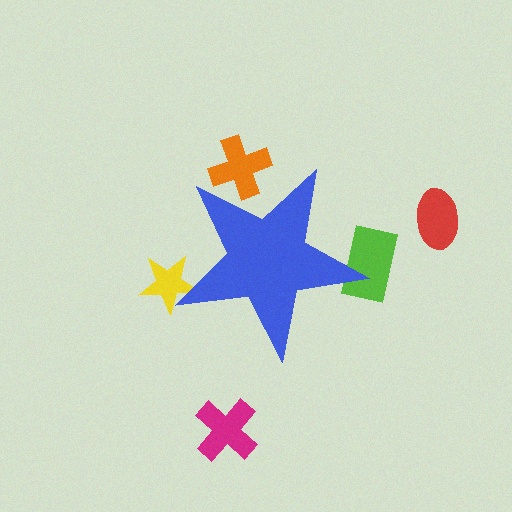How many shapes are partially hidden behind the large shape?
3 shapes are partially hidden.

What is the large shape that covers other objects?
A blue star.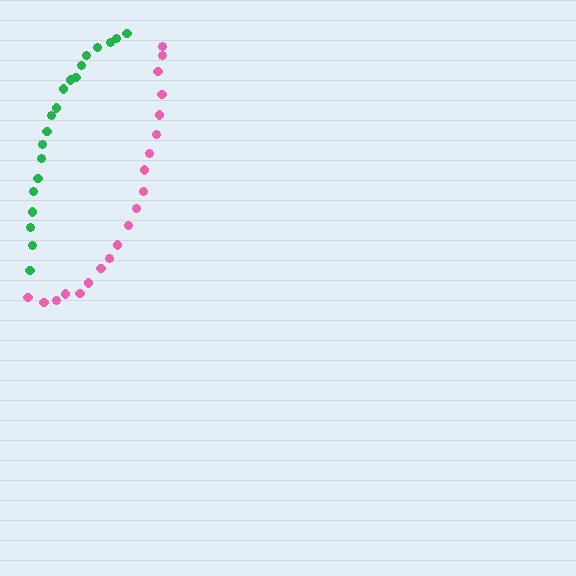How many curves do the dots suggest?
There are 2 distinct paths.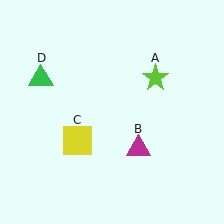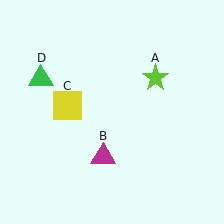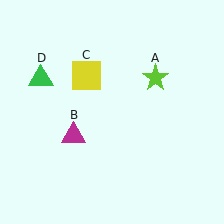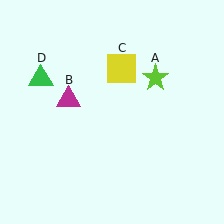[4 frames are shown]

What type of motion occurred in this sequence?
The magenta triangle (object B), yellow square (object C) rotated clockwise around the center of the scene.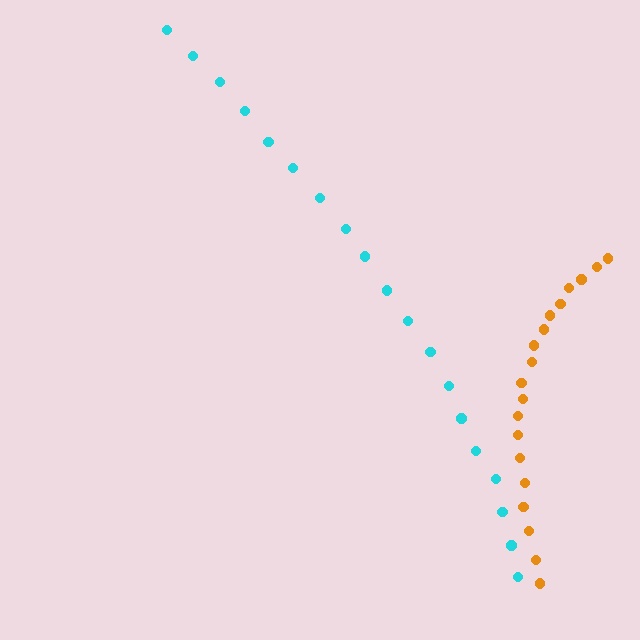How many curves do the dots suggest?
There are 2 distinct paths.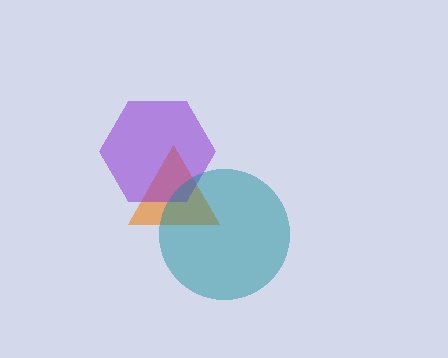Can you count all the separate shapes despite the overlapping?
Yes, there are 3 separate shapes.